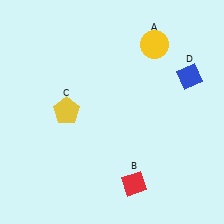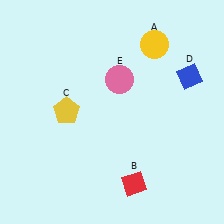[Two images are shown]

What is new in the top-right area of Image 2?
A pink circle (E) was added in the top-right area of Image 2.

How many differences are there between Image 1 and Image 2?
There is 1 difference between the two images.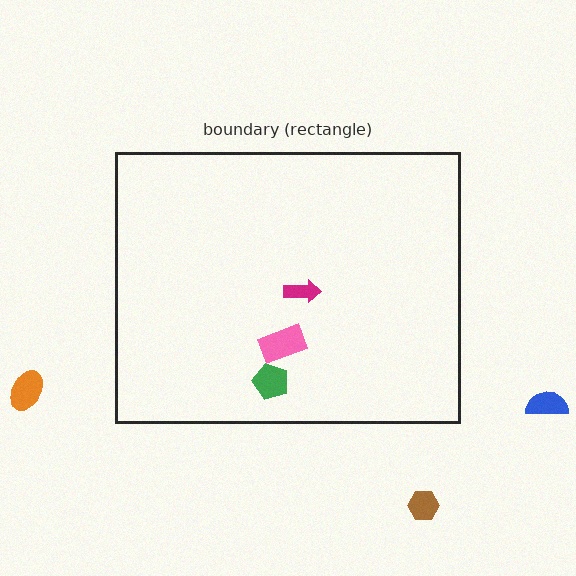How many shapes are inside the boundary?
3 inside, 3 outside.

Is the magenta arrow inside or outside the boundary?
Inside.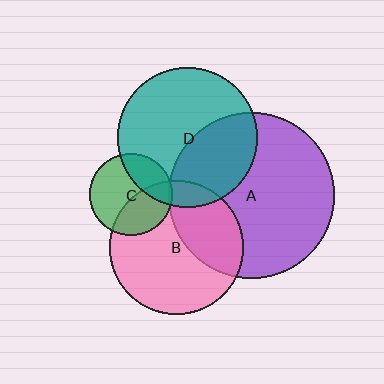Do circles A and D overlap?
Yes.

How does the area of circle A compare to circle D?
Approximately 1.4 times.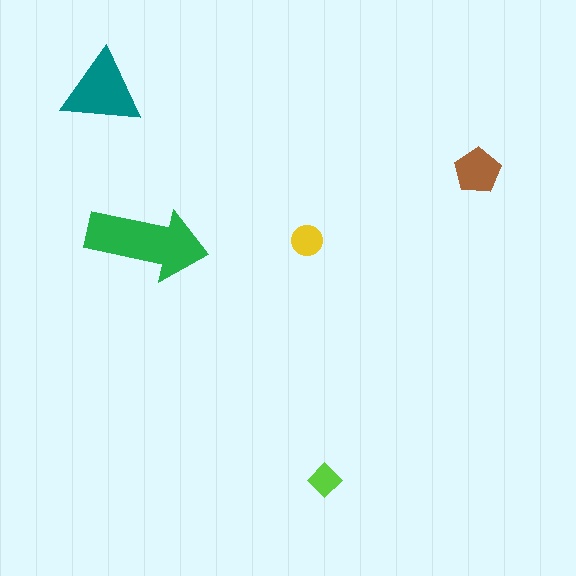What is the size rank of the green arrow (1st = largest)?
1st.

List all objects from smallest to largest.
The lime diamond, the yellow circle, the brown pentagon, the teal triangle, the green arrow.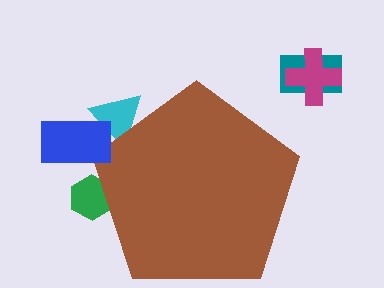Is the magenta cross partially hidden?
No, the magenta cross is fully visible.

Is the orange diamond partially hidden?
Yes, the orange diamond is partially hidden behind the brown pentagon.